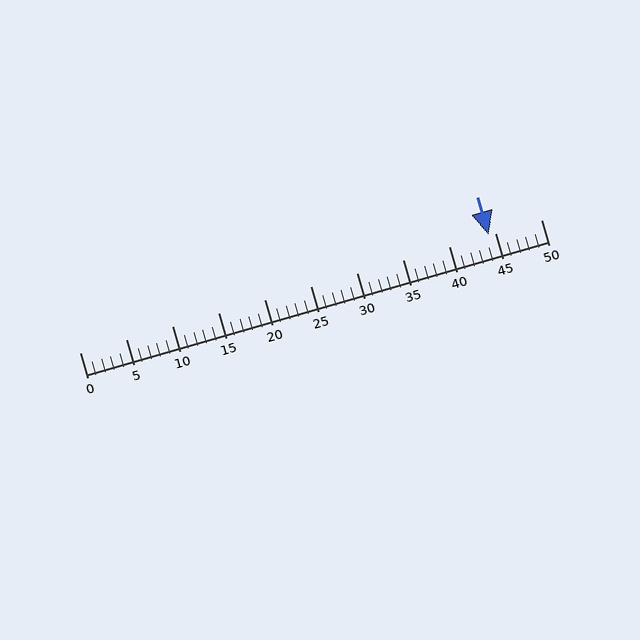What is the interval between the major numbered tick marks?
The major tick marks are spaced 5 units apart.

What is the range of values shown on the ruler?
The ruler shows values from 0 to 50.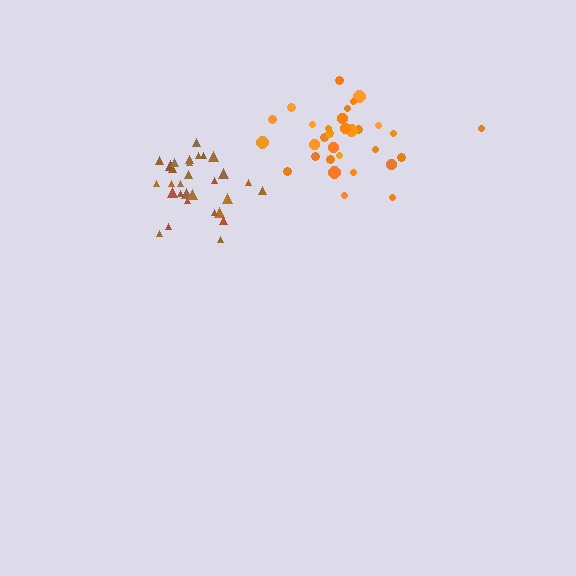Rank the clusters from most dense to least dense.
brown, orange.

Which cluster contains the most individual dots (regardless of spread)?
Brown (31).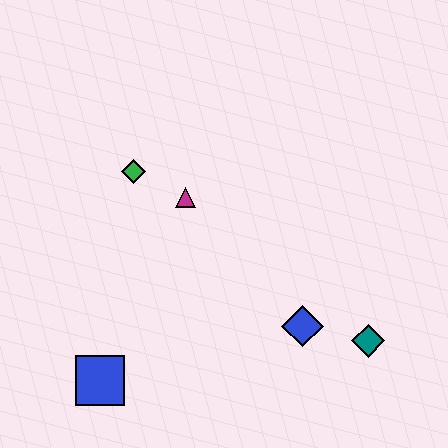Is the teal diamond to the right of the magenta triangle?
Yes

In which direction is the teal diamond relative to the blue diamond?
The teal diamond is to the right of the blue diamond.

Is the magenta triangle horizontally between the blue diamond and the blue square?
Yes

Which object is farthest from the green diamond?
The teal diamond is farthest from the green diamond.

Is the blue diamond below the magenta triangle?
Yes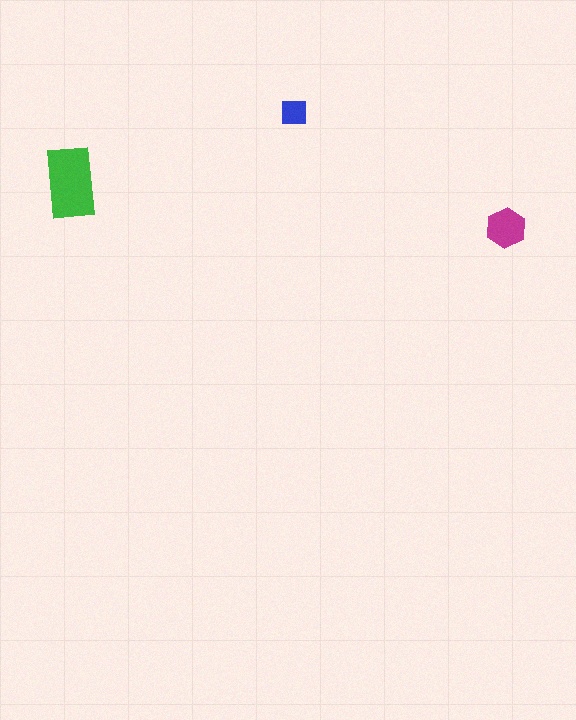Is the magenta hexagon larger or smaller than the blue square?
Larger.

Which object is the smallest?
The blue square.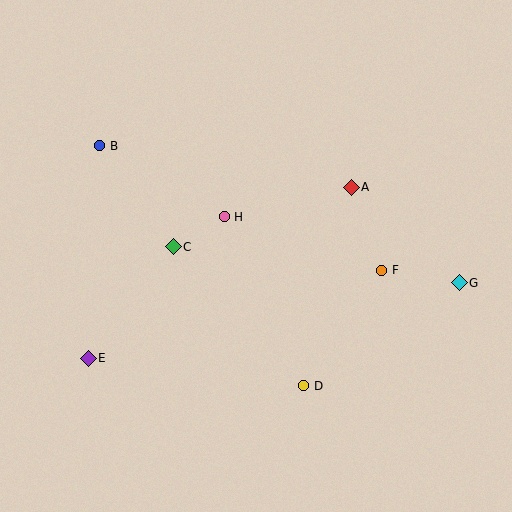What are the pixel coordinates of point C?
Point C is at (173, 247).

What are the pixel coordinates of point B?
Point B is at (100, 146).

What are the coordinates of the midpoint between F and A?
The midpoint between F and A is at (367, 229).